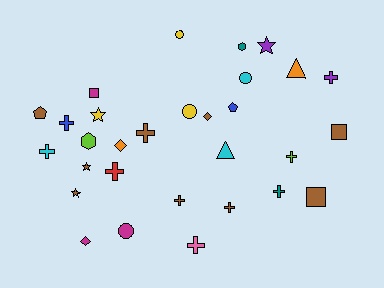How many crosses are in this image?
There are 10 crosses.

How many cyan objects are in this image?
There are 3 cyan objects.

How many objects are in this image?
There are 30 objects.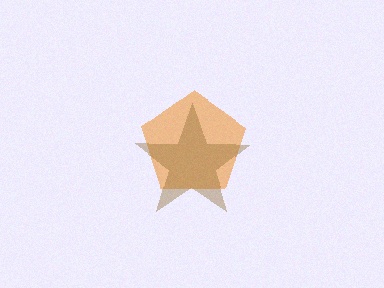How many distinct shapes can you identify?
There are 2 distinct shapes: an orange pentagon, a brown star.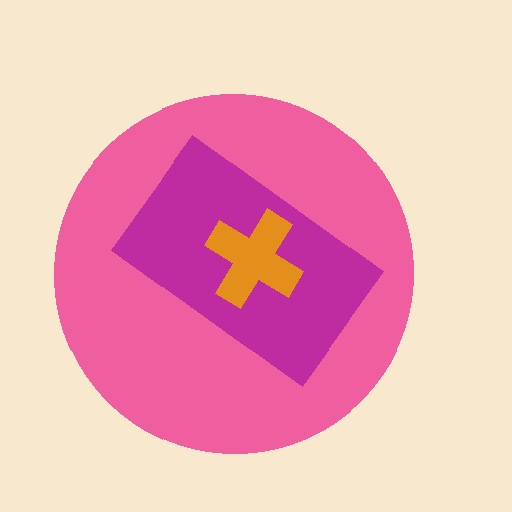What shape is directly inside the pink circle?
The magenta rectangle.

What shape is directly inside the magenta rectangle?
The orange cross.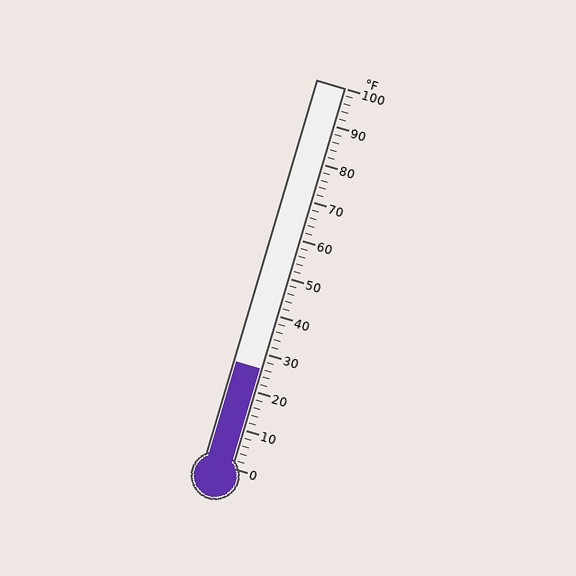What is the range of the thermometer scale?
The thermometer scale ranges from 0°F to 100°F.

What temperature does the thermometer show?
The thermometer shows approximately 26°F.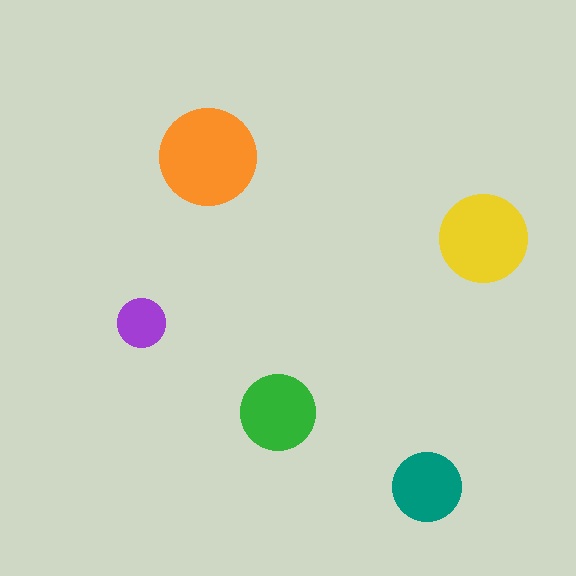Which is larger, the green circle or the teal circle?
The green one.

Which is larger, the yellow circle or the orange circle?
The orange one.